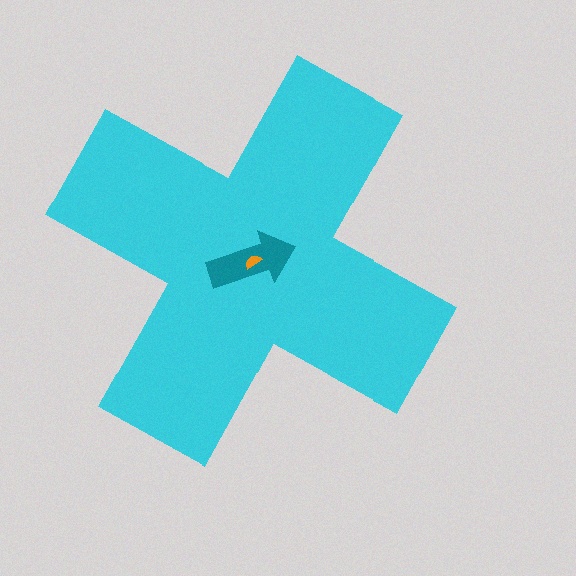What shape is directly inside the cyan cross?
The teal arrow.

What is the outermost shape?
The cyan cross.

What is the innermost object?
The orange semicircle.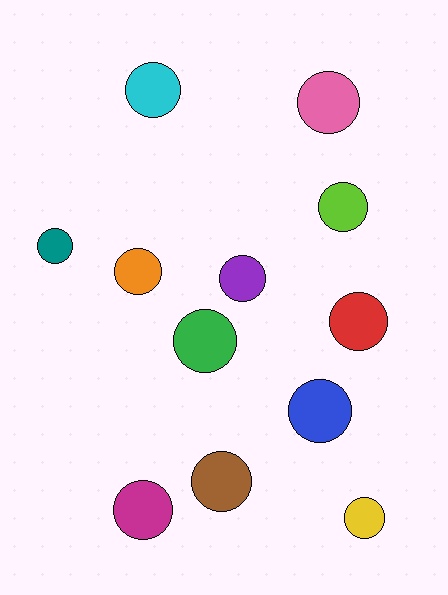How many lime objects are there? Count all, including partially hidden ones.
There is 1 lime object.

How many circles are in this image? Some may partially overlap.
There are 12 circles.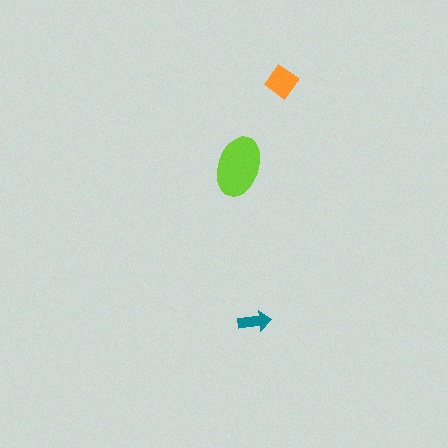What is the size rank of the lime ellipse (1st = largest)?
1st.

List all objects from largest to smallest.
The lime ellipse, the orange diamond, the teal arrow.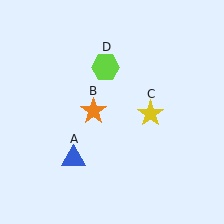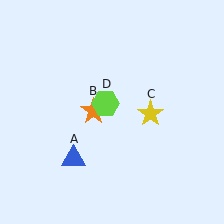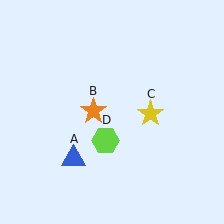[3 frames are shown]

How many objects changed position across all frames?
1 object changed position: lime hexagon (object D).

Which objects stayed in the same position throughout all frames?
Blue triangle (object A) and orange star (object B) and yellow star (object C) remained stationary.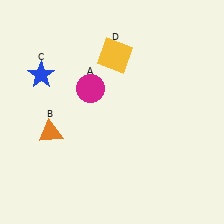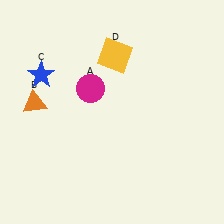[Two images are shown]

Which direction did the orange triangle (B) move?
The orange triangle (B) moved up.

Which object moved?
The orange triangle (B) moved up.